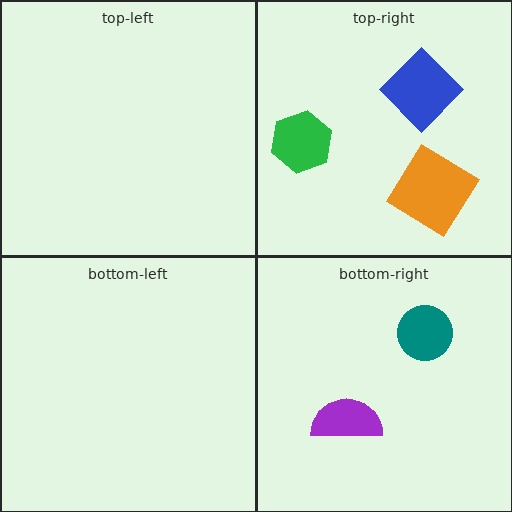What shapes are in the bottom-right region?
The purple semicircle, the teal circle.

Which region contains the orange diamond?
The top-right region.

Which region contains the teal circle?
The bottom-right region.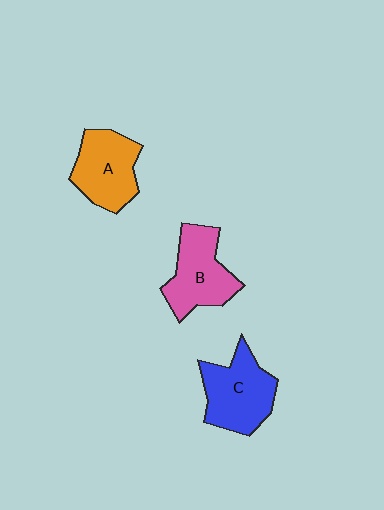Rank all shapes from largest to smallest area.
From largest to smallest: C (blue), B (pink), A (orange).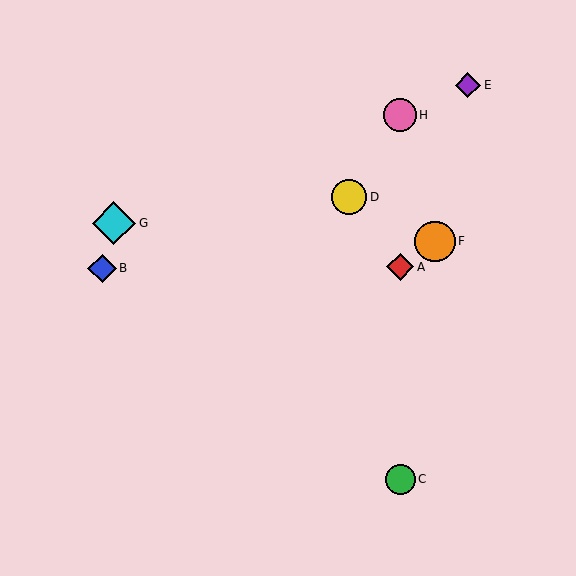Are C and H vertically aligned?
Yes, both are at x≈400.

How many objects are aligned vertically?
3 objects (A, C, H) are aligned vertically.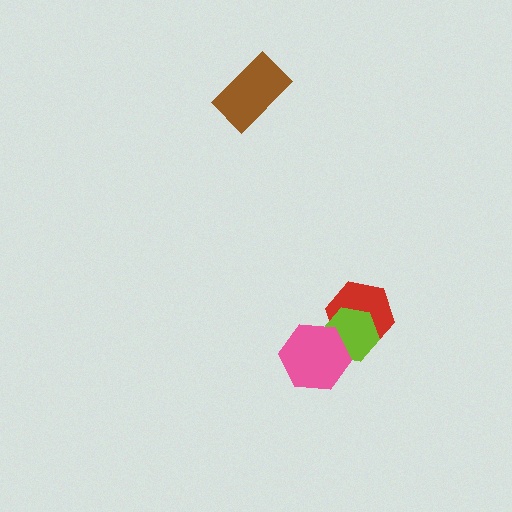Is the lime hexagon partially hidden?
Yes, it is partially covered by another shape.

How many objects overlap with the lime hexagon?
2 objects overlap with the lime hexagon.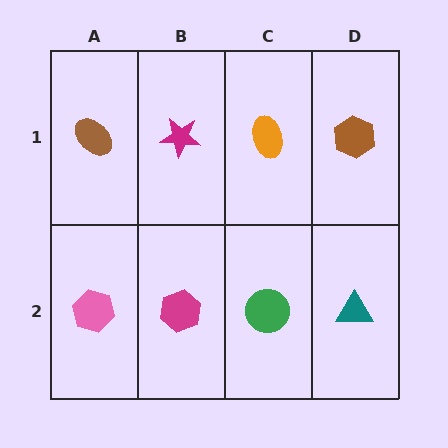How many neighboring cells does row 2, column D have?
2.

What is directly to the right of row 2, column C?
A teal triangle.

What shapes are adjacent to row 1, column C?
A green circle (row 2, column C), a magenta star (row 1, column B), a brown hexagon (row 1, column D).